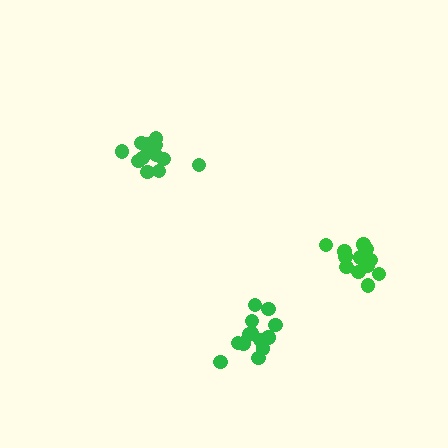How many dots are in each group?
Group 1: 13 dots, Group 2: 14 dots, Group 3: 13 dots (40 total).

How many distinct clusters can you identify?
There are 3 distinct clusters.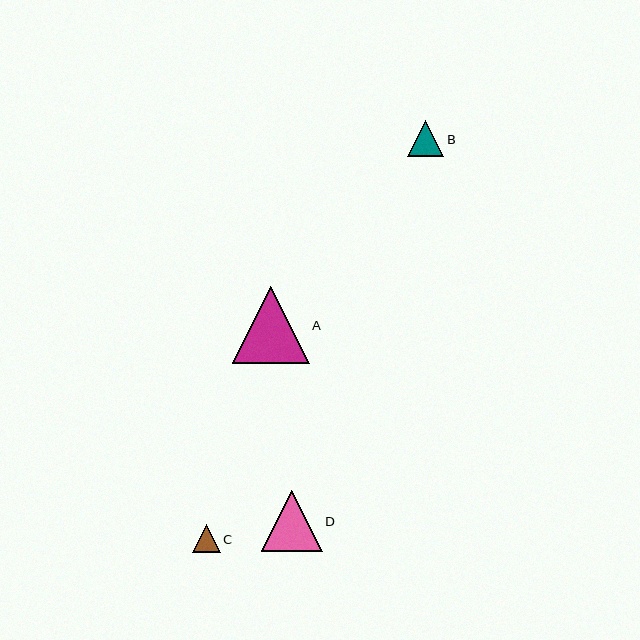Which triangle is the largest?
Triangle A is the largest with a size of approximately 77 pixels.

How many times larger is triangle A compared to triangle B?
Triangle A is approximately 2.1 times the size of triangle B.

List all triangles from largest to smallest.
From largest to smallest: A, D, B, C.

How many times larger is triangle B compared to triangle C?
Triangle B is approximately 1.3 times the size of triangle C.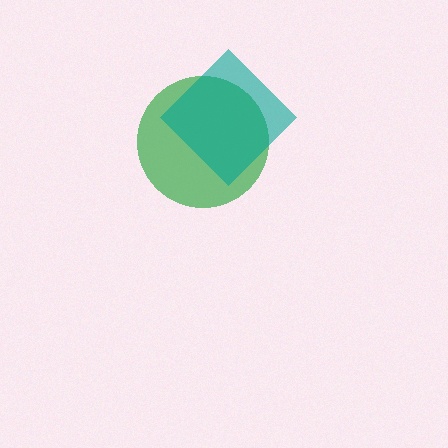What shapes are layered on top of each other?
The layered shapes are: a green circle, a teal diamond.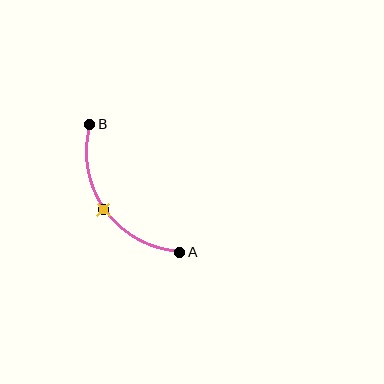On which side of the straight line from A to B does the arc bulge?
The arc bulges below and to the left of the straight line connecting A and B.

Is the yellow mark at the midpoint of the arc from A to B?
Yes. The yellow mark lies on the arc at equal arc-length from both A and B — it is the arc midpoint.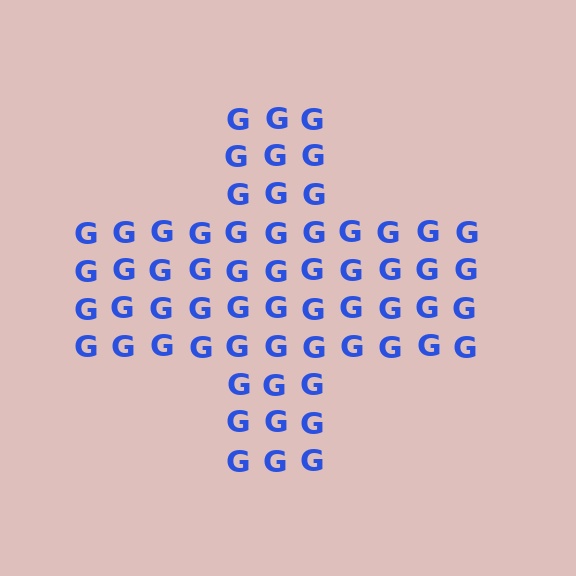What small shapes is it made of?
It is made of small letter G's.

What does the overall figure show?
The overall figure shows a cross.